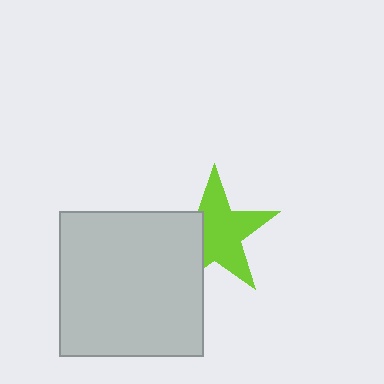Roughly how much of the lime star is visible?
Most of it is visible (roughly 68%).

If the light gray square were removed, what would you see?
You would see the complete lime star.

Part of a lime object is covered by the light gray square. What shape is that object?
It is a star.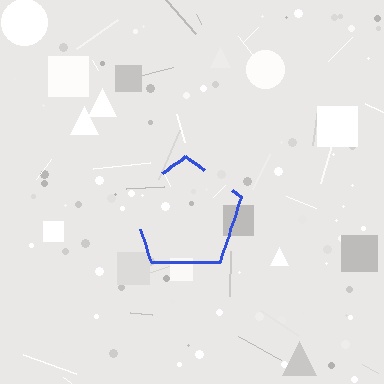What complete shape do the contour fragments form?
The contour fragments form a pentagon.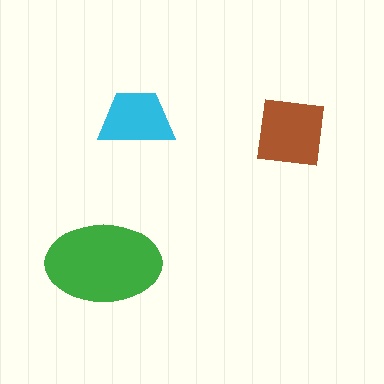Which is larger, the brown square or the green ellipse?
The green ellipse.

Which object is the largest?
The green ellipse.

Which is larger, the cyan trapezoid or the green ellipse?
The green ellipse.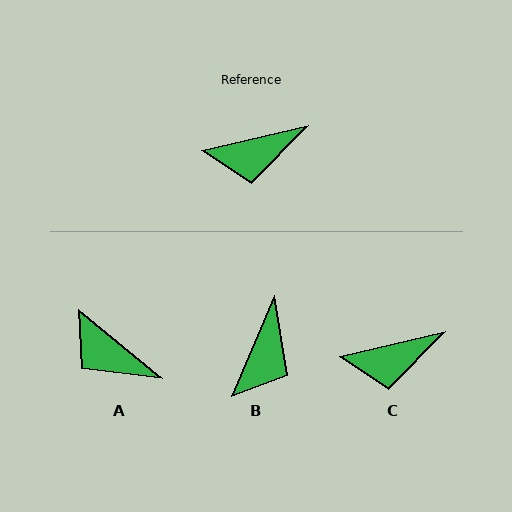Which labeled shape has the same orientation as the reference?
C.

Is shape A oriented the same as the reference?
No, it is off by about 53 degrees.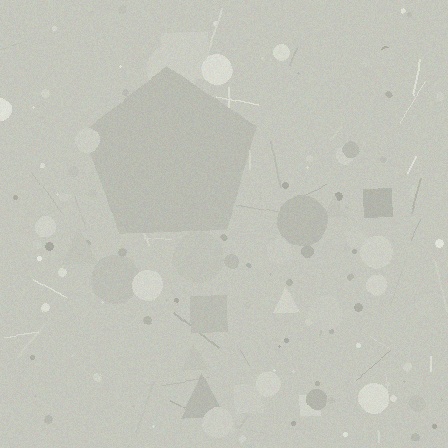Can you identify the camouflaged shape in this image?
The camouflaged shape is a pentagon.